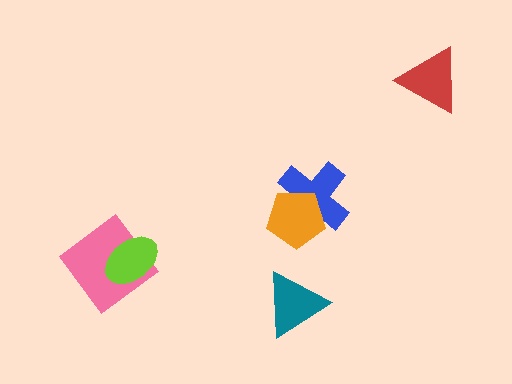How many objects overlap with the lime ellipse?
1 object overlaps with the lime ellipse.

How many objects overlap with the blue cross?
1 object overlaps with the blue cross.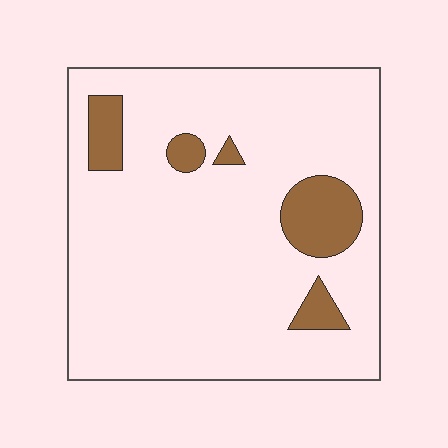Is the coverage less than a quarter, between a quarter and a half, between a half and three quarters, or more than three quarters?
Less than a quarter.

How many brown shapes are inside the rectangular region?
5.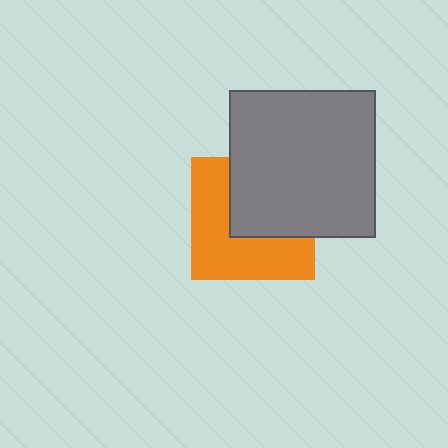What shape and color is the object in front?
The object in front is a gray square.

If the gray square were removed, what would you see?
You would see the complete orange square.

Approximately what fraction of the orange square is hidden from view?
Roughly 45% of the orange square is hidden behind the gray square.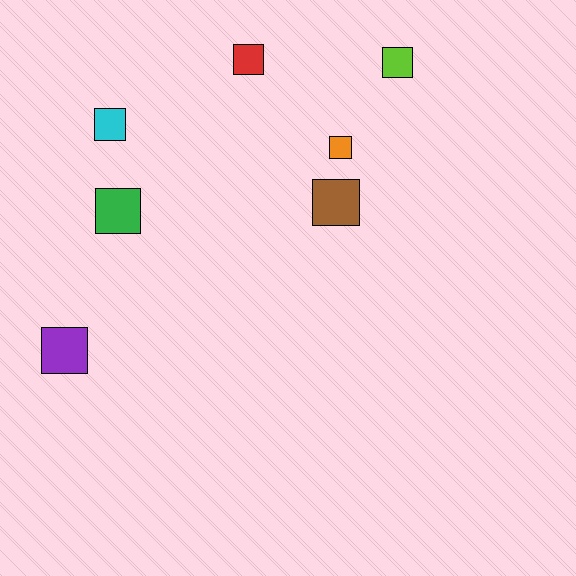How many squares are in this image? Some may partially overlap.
There are 7 squares.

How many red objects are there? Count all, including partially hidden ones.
There is 1 red object.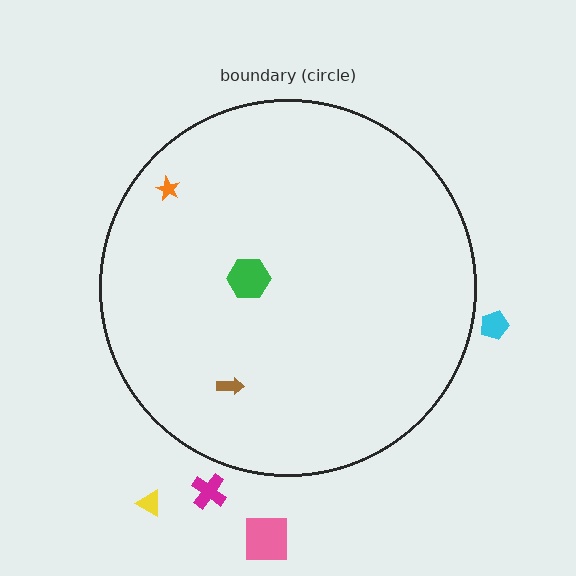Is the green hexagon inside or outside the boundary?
Inside.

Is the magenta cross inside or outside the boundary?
Outside.